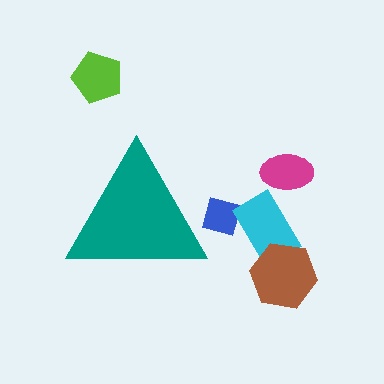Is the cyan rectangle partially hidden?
No, the cyan rectangle is fully visible.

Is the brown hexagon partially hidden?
No, the brown hexagon is fully visible.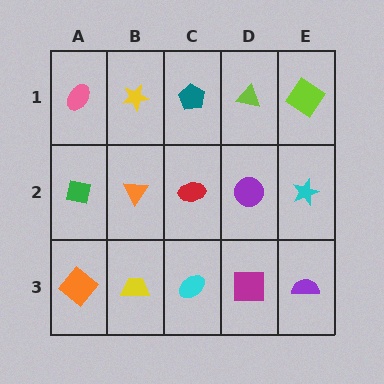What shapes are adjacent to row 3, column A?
A green square (row 2, column A), a yellow trapezoid (row 3, column B).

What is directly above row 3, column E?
A cyan star.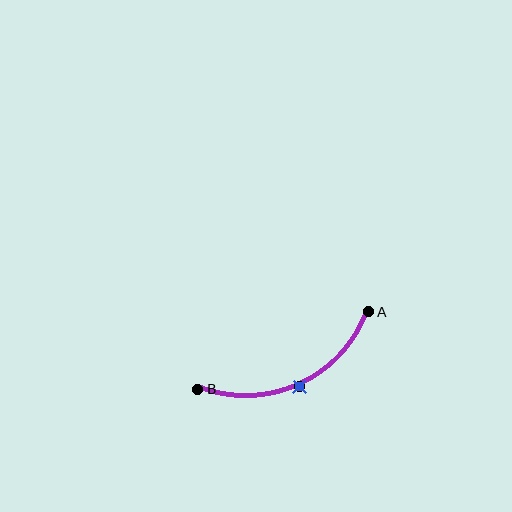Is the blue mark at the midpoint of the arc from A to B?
Yes. The blue mark lies on the arc at equal arc-length from both A and B — it is the arc midpoint.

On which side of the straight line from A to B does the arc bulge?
The arc bulges below the straight line connecting A and B.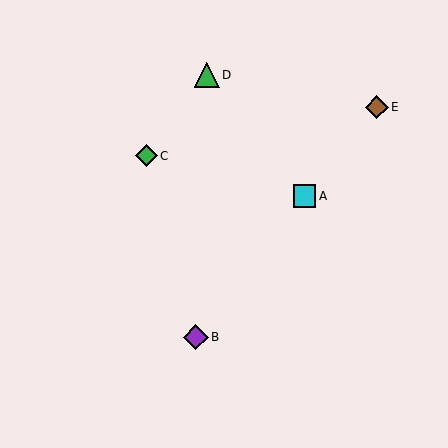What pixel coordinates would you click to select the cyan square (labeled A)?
Click at (305, 196) to select the cyan square A.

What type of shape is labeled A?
Shape A is a cyan square.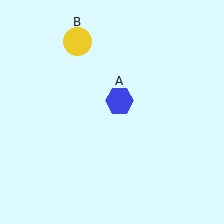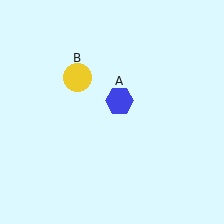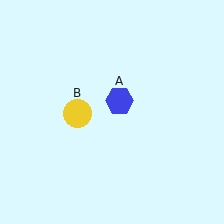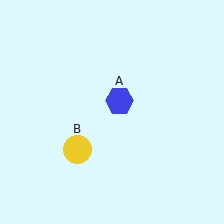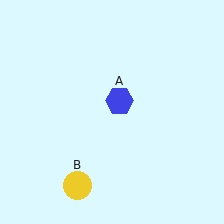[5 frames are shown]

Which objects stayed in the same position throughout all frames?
Blue hexagon (object A) remained stationary.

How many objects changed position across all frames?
1 object changed position: yellow circle (object B).